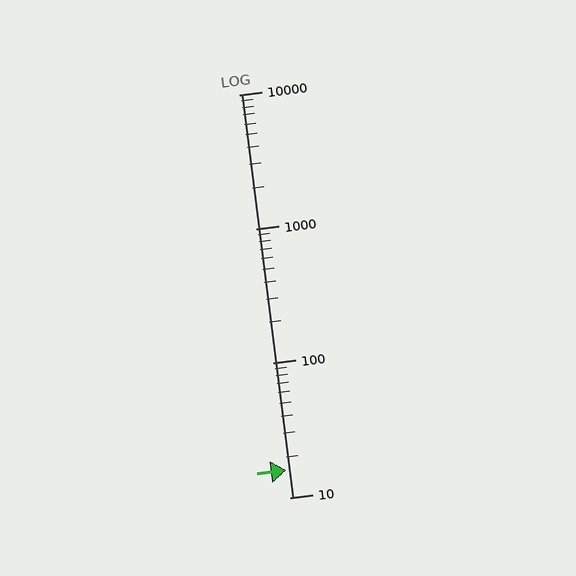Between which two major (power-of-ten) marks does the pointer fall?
The pointer is between 10 and 100.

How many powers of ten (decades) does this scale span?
The scale spans 3 decades, from 10 to 10000.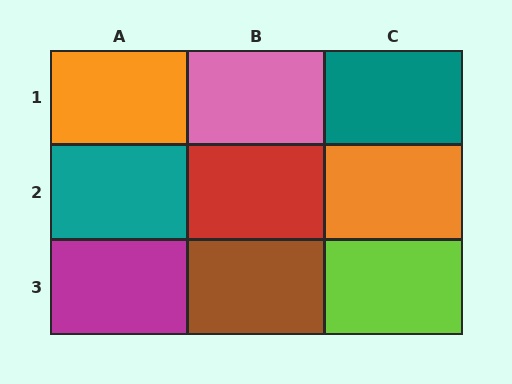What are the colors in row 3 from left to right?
Magenta, brown, lime.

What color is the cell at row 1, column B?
Pink.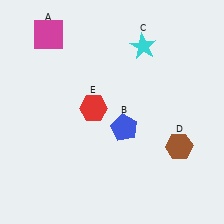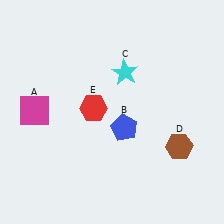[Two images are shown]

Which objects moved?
The objects that moved are: the magenta square (A), the cyan star (C).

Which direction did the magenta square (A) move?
The magenta square (A) moved down.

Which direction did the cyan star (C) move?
The cyan star (C) moved down.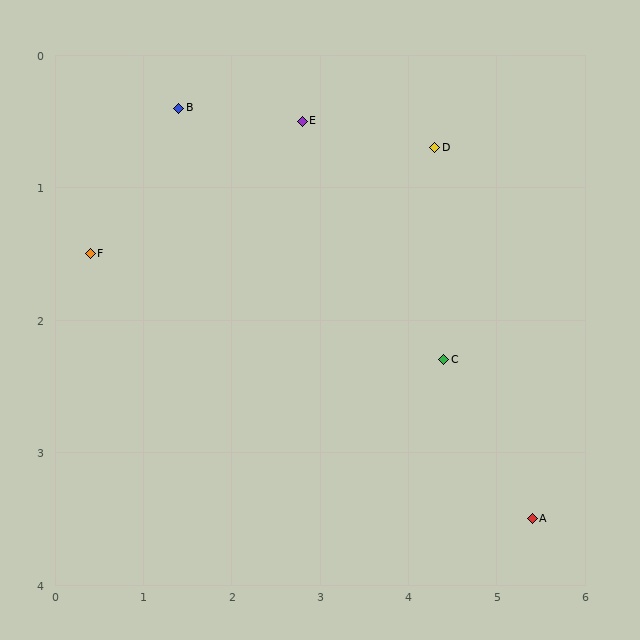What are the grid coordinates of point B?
Point B is at approximately (1.4, 0.4).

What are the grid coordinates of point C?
Point C is at approximately (4.4, 2.3).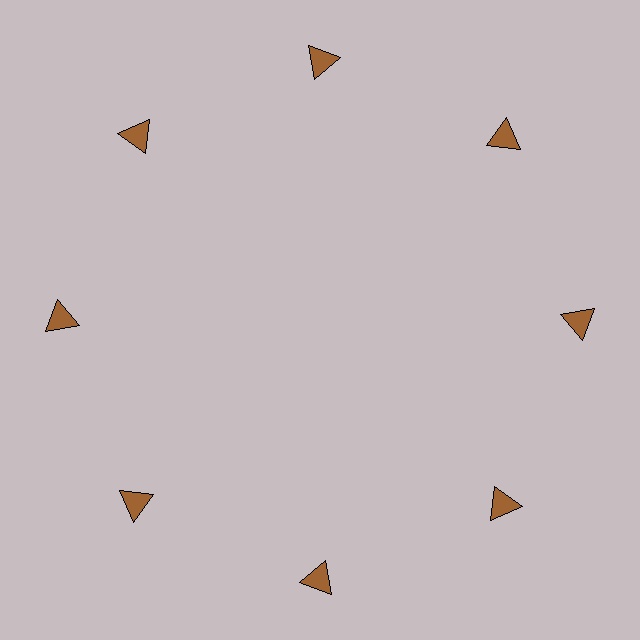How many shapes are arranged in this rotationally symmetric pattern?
There are 8 shapes, arranged in 8 groups of 1.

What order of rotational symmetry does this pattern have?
This pattern has 8-fold rotational symmetry.